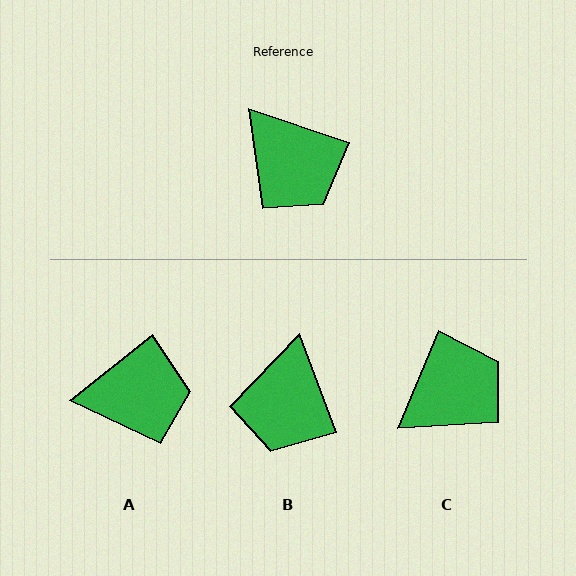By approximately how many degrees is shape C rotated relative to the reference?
Approximately 86 degrees counter-clockwise.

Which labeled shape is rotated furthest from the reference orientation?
C, about 86 degrees away.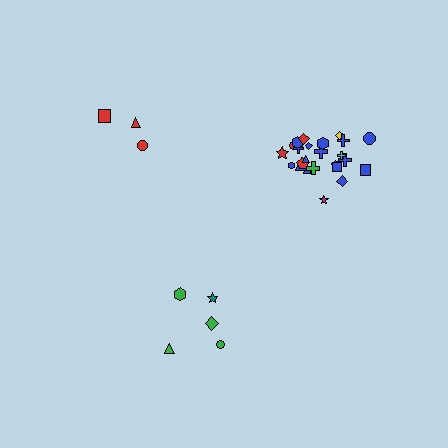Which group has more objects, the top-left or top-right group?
The top-right group.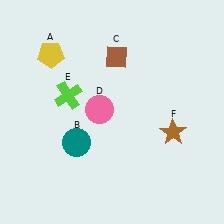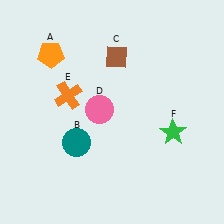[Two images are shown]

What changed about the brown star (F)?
In Image 1, F is brown. In Image 2, it changed to green.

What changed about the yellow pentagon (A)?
In Image 1, A is yellow. In Image 2, it changed to orange.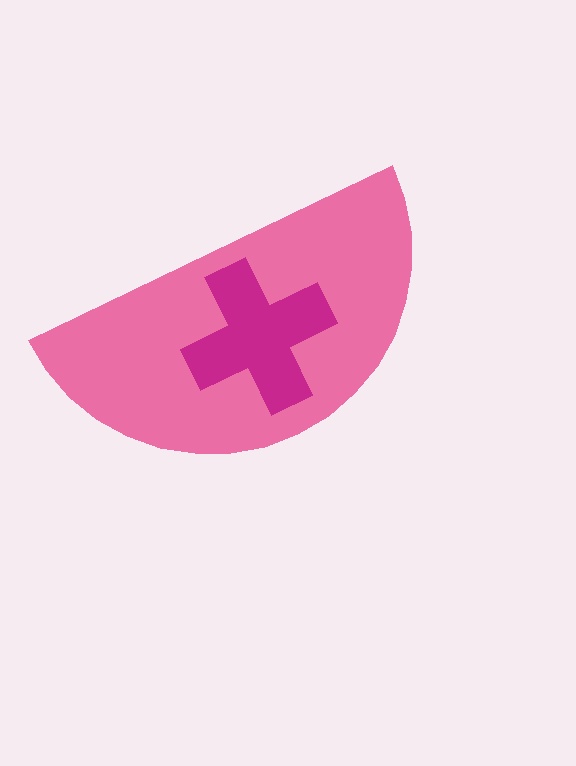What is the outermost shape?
The pink semicircle.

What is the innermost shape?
The magenta cross.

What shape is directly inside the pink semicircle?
The magenta cross.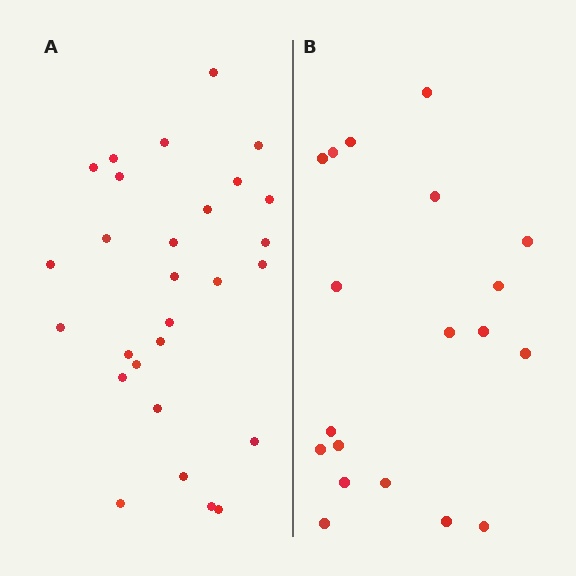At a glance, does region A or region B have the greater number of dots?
Region A (the left region) has more dots.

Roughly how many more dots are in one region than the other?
Region A has roughly 8 or so more dots than region B.